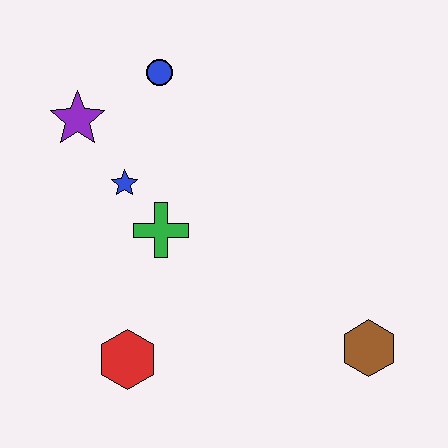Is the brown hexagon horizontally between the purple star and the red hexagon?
No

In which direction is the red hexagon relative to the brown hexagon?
The red hexagon is to the left of the brown hexagon.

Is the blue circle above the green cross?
Yes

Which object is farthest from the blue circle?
The brown hexagon is farthest from the blue circle.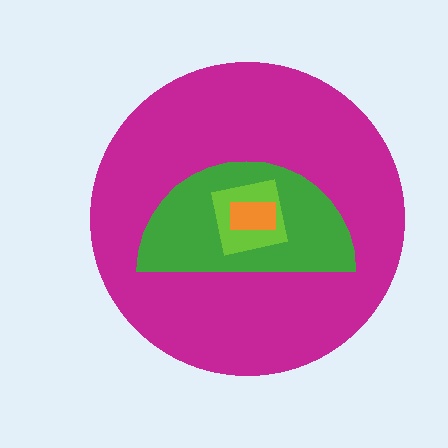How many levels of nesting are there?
4.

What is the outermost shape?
The magenta circle.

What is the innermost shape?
The orange rectangle.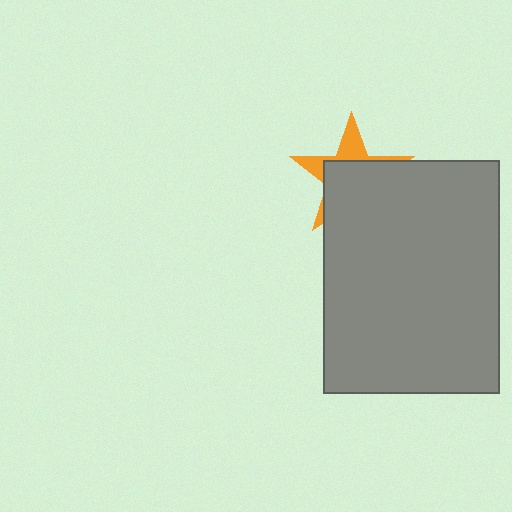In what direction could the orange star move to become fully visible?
The orange star could move up. That would shift it out from behind the gray rectangle entirely.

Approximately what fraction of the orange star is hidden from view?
Roughly 67% of the orange star is hidden behind the gray rectangle.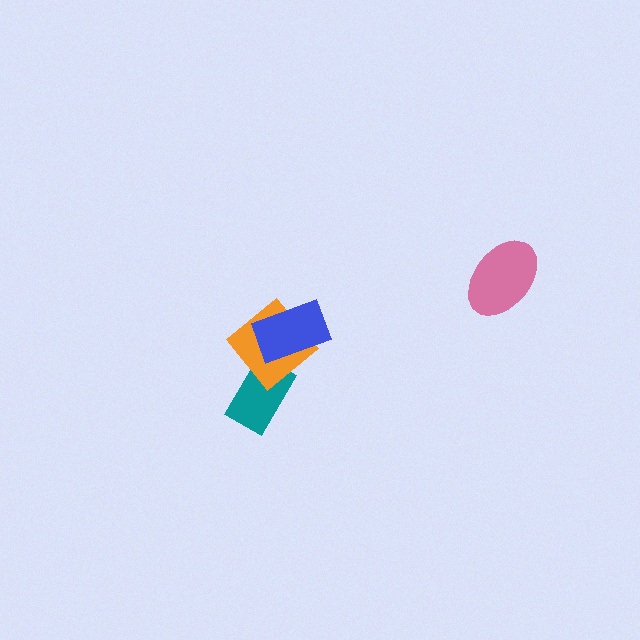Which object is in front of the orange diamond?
The blue rectangle is in front of the orange diamond.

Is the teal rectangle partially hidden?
Yes, it is partially covered by another shape.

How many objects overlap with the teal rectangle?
1 object overlaps with the teal rectangle.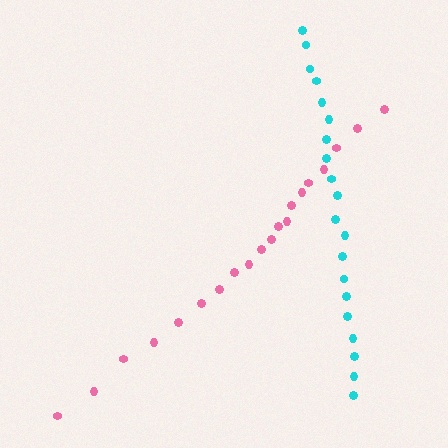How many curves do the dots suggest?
There are 2 distinct paths.